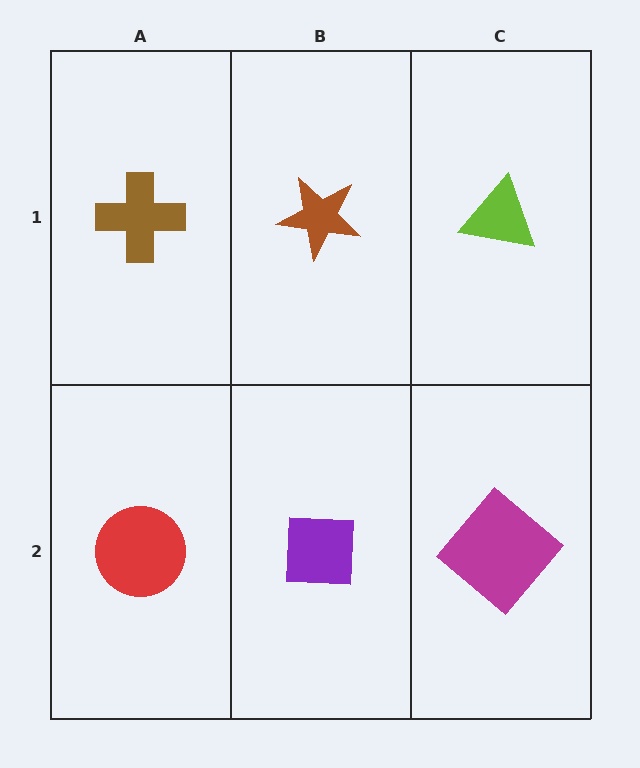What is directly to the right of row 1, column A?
A brown star.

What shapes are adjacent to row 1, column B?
A purple square (row 2, column B), a brown cross (row 1, column A), a lime triangle (row 1, column C).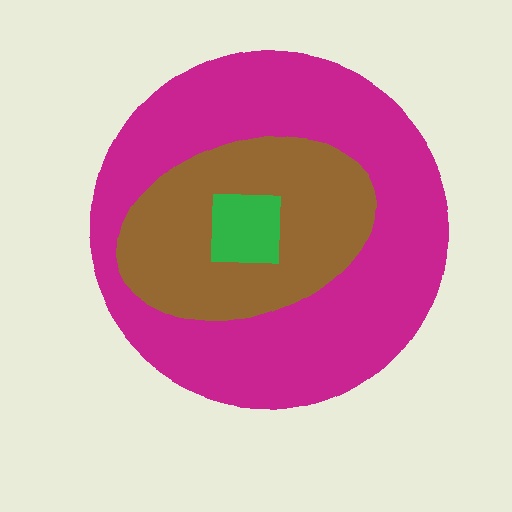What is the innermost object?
The green square.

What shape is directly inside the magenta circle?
The brown ellipse.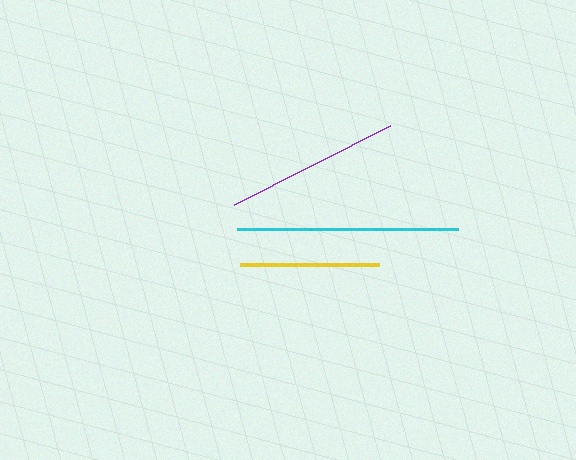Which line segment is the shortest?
The yellow line is the shortest at approximately 138 pixels.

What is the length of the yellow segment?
The yellow segment is approximately 138 pixels long.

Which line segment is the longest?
The cyan line is the longest at approximately 221 pixels.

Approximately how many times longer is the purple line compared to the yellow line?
The purple line is approximately 1.3 times the length of the yellow line.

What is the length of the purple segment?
The purple segment is approximately 175 pixels long.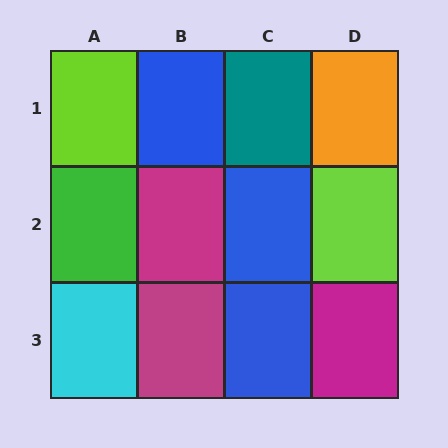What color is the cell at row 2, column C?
Blue.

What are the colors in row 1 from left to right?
Lime, blue, teal, orange.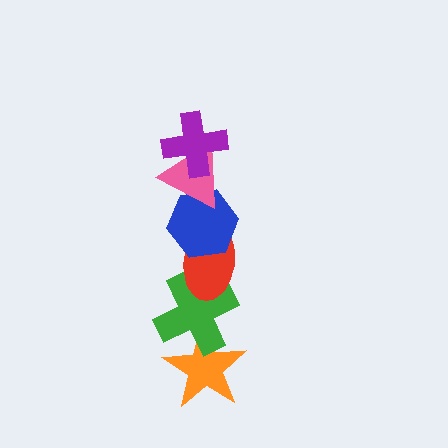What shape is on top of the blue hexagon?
The pink triangle is on top of the blue hexagon.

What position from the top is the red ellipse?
The red ellipse is 4th from the top.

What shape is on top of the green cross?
The red ellipse is on top of the green cross.